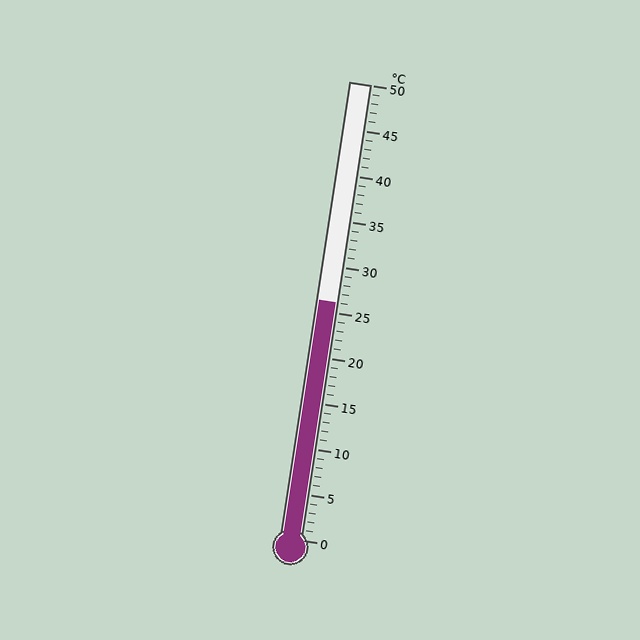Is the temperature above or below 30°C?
The temperature is below 30°C.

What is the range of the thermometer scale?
The thermometer scale ranges from 0°C to 50°C.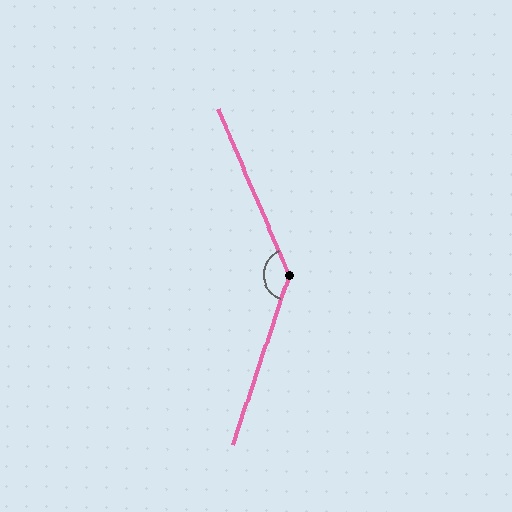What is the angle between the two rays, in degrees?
Approximately 138 degrees.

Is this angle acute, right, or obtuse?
It is obtuse.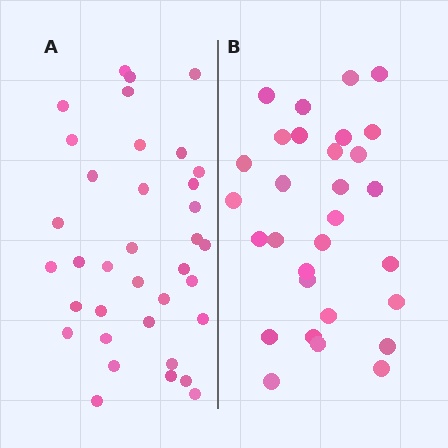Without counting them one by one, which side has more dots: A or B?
Region A (the left region) has more dots.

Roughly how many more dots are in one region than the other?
Region A has about 6 more dots than region B.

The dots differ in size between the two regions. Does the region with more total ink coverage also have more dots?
No. Region B has more total ink coverage because its dots are larger, but region A actually contains more individual dots. Total area can be misleading — the number of items is what matters here.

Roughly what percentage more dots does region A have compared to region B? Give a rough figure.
About 20% more.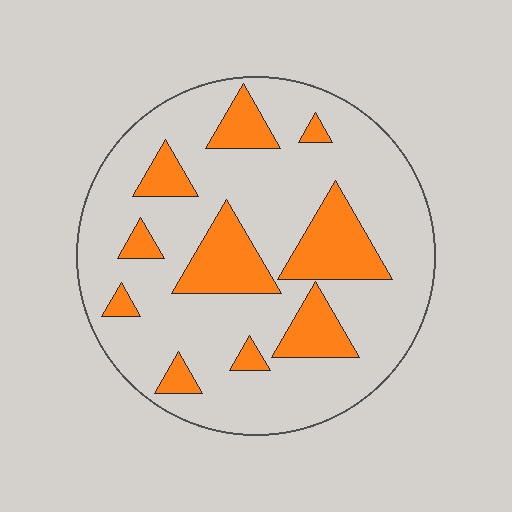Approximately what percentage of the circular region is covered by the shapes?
Approximately 25%.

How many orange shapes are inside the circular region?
10.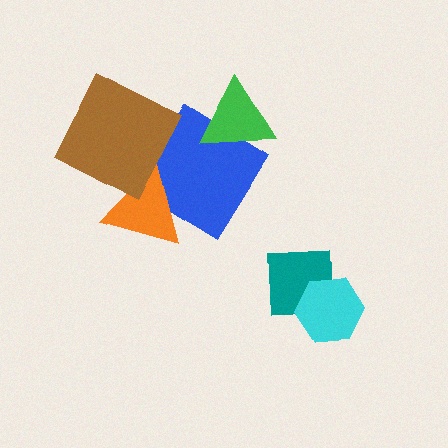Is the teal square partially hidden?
Yes, it is partially covered by another shape.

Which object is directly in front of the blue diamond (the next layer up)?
The green triangle is directly in front of the blue diamond.